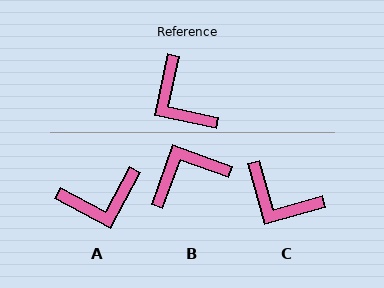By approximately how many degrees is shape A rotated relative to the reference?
Approximately 74 degrees counter-clockwise.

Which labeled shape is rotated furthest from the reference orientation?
B, about 98 degrees away.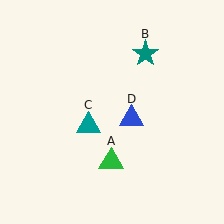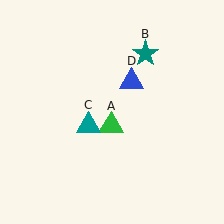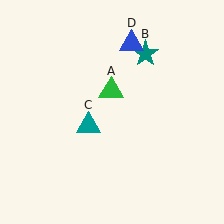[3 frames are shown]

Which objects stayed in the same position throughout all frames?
Teal star (object B) and teal triangle (object C) remained stationary.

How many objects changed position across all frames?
2 objects changed position: green triangle (object A), blue triangle (object D).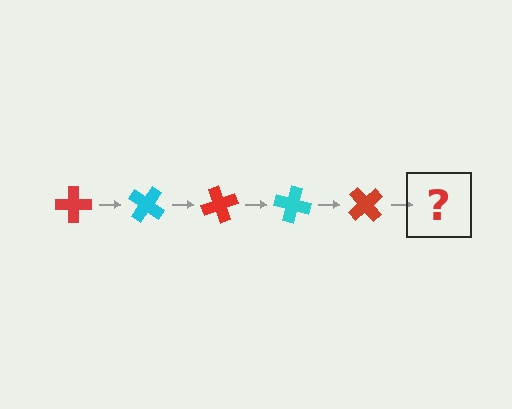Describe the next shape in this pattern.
It should be a cyan cross, rotated 175 degrees from the start.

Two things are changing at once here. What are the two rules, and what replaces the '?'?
The two rules are that it rotates 35 degrees each step and the color cycles through red and cyan. The '?' should be a cyan cross, rotated 175 degrees from the start.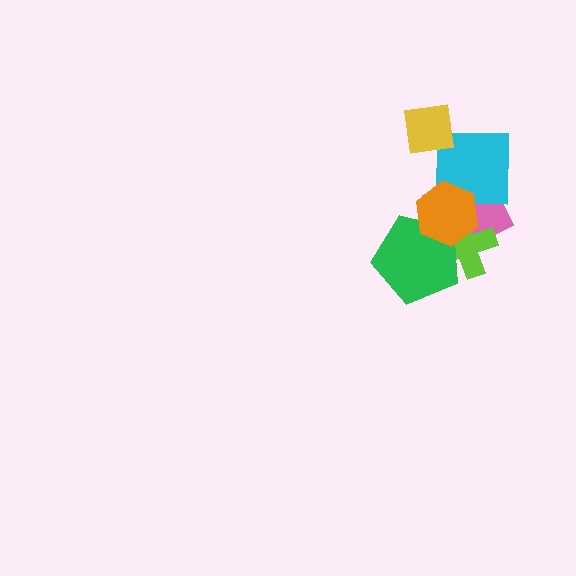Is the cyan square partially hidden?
Yes, it is partially covered by another shape.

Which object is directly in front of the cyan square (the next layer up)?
The orange hexagon is directly in front of the cyan square.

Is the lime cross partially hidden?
Yes, it is partially covered by another shape.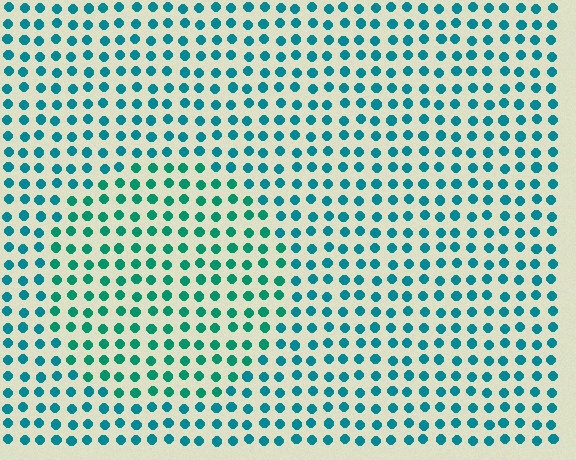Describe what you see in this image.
The image is filled with small teal elements in a uniform arrangement. A circle-shaped region is visible where the elements are tinted to a slightly different hue, forming a subtle color boundary.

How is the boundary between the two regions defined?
The boundary is defined purely by a slight shift in hue (about 24 degrees). Spacing, size, and orientation are identical on both sides.